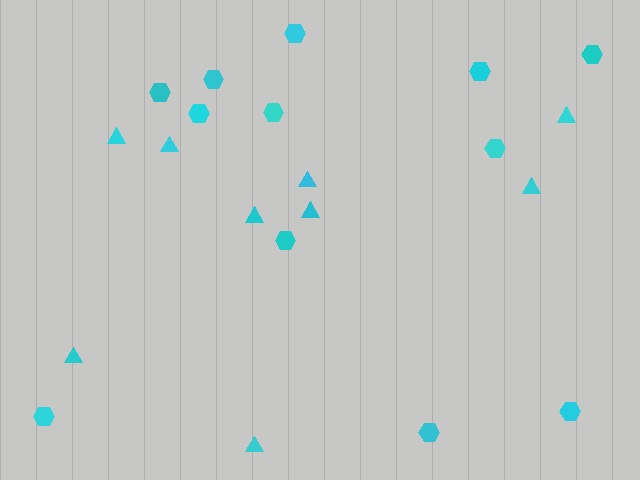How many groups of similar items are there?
There are 2 groups: one group of hexagons (12) and one group of triangles (9).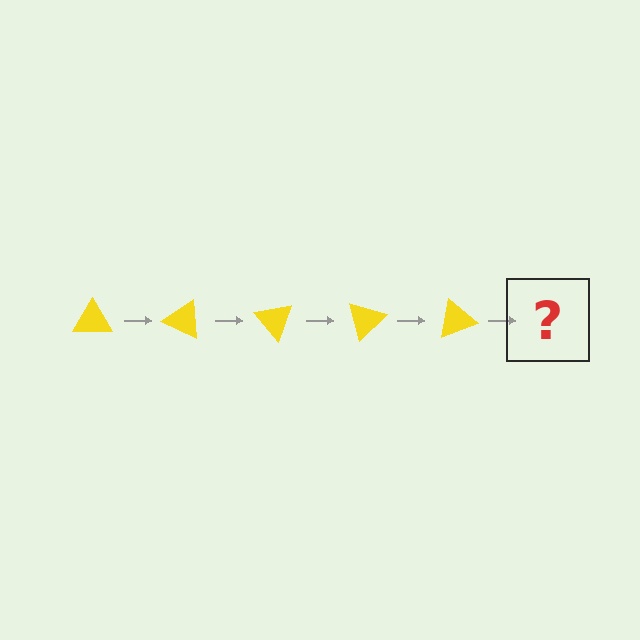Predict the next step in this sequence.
The next step is a yellow triangle rotated 125 degrees.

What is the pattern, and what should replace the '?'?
The pattern is that the triangle rotates 25 degrees each step. The '?' should be a yellow triangle rotated 125 degrees.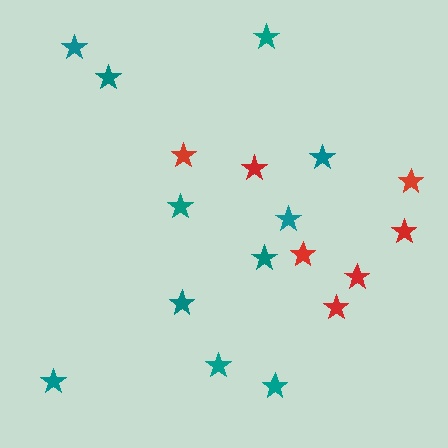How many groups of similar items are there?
There are 2 groups: one group of teal stars (11) and one group of red stars (7).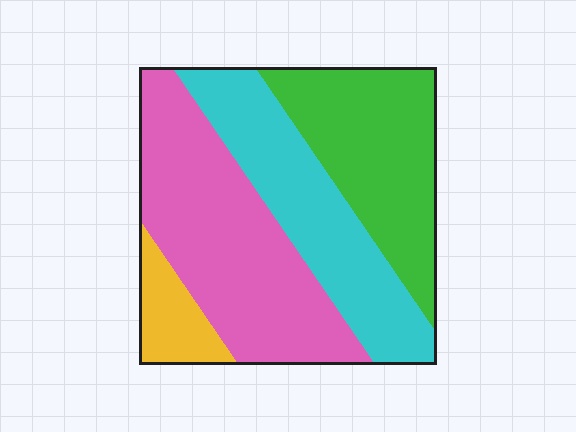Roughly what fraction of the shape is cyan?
Cyan takes up about one quarter (1/4) of the shape.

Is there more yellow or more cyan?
Cyan.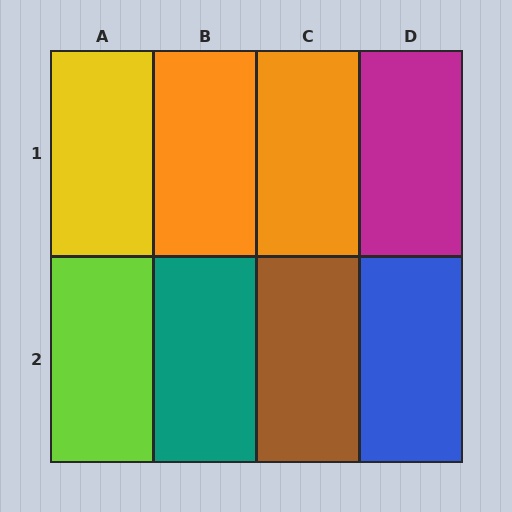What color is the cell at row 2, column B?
Teal.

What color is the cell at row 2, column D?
Blue.